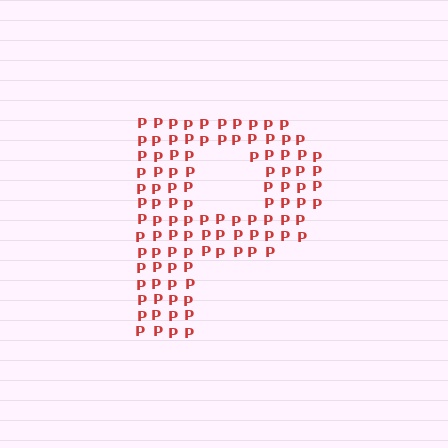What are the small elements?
The small elements are letter P's.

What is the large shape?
The large shape is the letter P.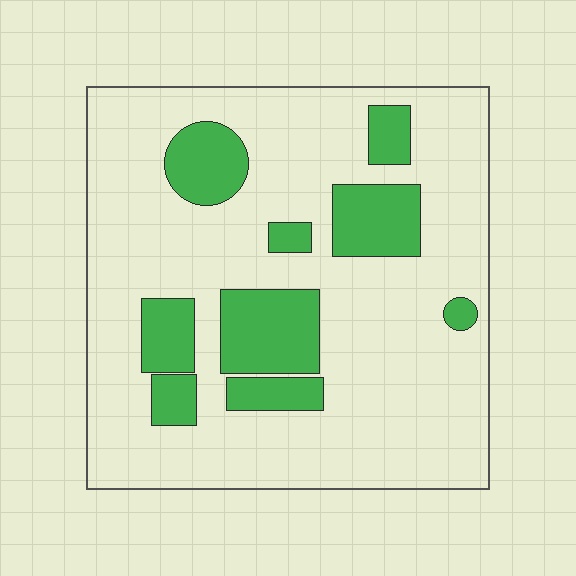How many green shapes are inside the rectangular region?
9.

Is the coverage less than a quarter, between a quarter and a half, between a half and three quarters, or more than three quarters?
Less than a quarter.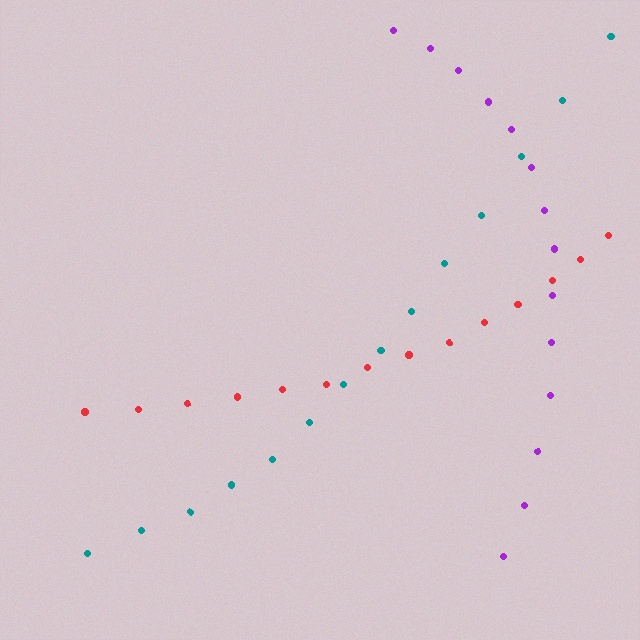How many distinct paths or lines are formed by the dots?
There are 3 distinct paths.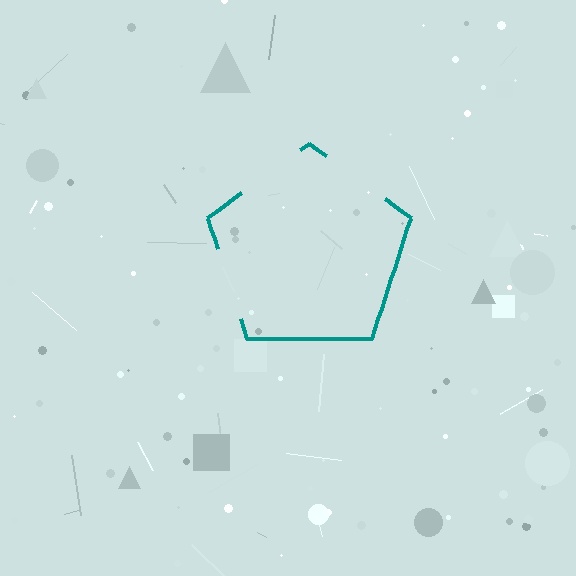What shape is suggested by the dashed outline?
The dashed outline suggests a pentagon.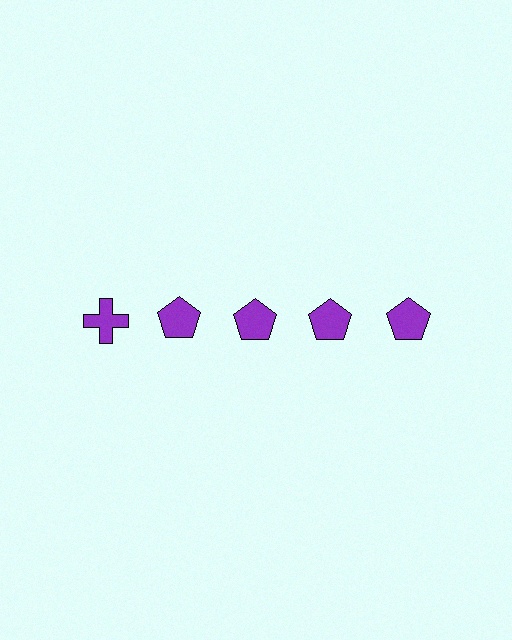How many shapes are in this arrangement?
There are 5 shapes arranged in a grid pattern.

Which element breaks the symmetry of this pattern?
The purple cross in the top row, leftmost column breaks the symmetry. All other shapes are purple pentagons.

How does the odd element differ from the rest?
It has a different shape: cross instead of pentagon.